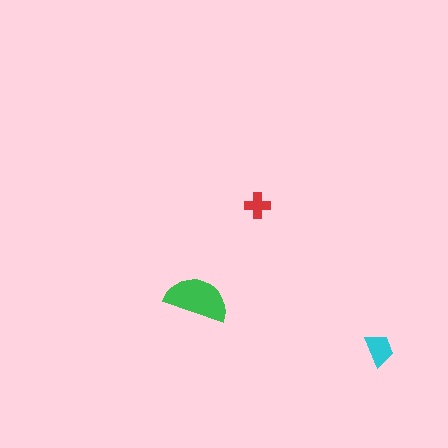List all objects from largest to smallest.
The green semicircle, the cyan trapezoid, the red cross.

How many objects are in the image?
There are 3 objects in the image.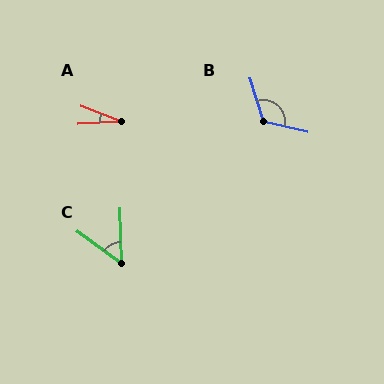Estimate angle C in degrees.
Approximately 52 degrees.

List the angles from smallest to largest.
A (25°), C (52°), B (120°).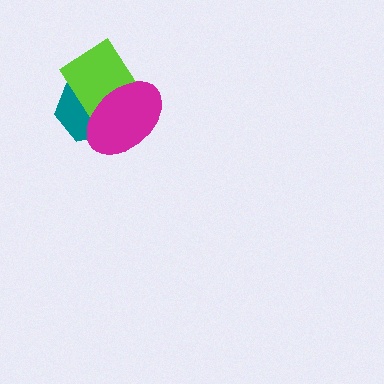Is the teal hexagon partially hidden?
Yes, it is partially covered by another shape.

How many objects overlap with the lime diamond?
2 objects overlap with the lime diamond.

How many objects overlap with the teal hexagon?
2 objects overlap with the teal hexagon.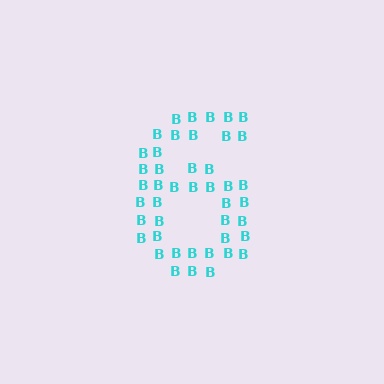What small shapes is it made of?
It is made of small letter B's.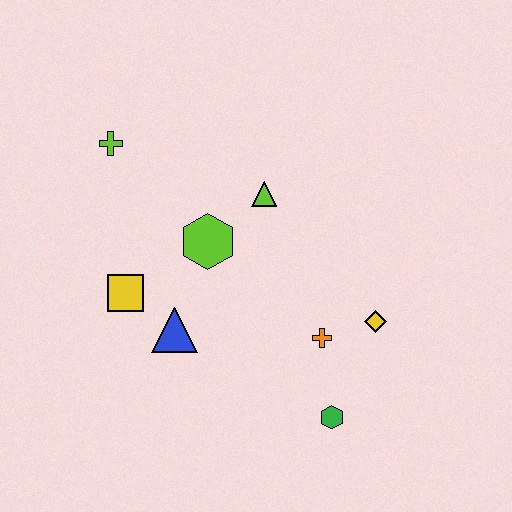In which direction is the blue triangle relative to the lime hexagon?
The blue triangle is below the lime hexagon.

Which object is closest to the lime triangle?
The lime hexagon is closest to the lime triangle.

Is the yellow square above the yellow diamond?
Yes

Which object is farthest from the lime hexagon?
The green hexagon is farthest from the lime hexagon.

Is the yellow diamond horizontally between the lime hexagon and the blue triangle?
No